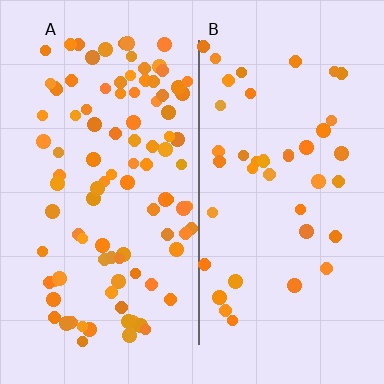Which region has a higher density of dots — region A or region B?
A (the left).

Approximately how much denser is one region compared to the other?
Approximately 2.3× — region A over region B.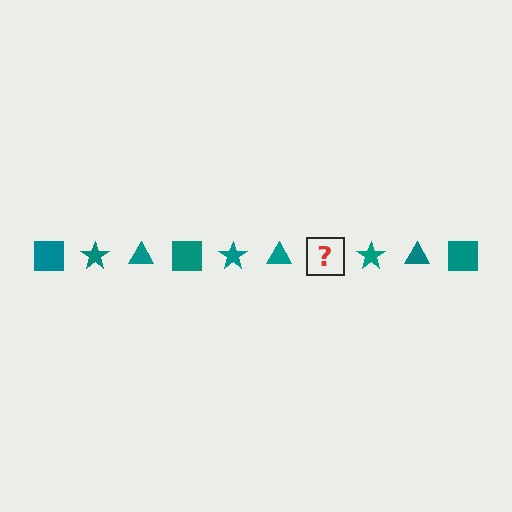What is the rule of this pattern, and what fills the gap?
The rule is that the pattern cycles through square, star, triangle shapes in teal. The gap should be filled with a teal square.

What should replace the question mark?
The question mark should be replaced with a teal square.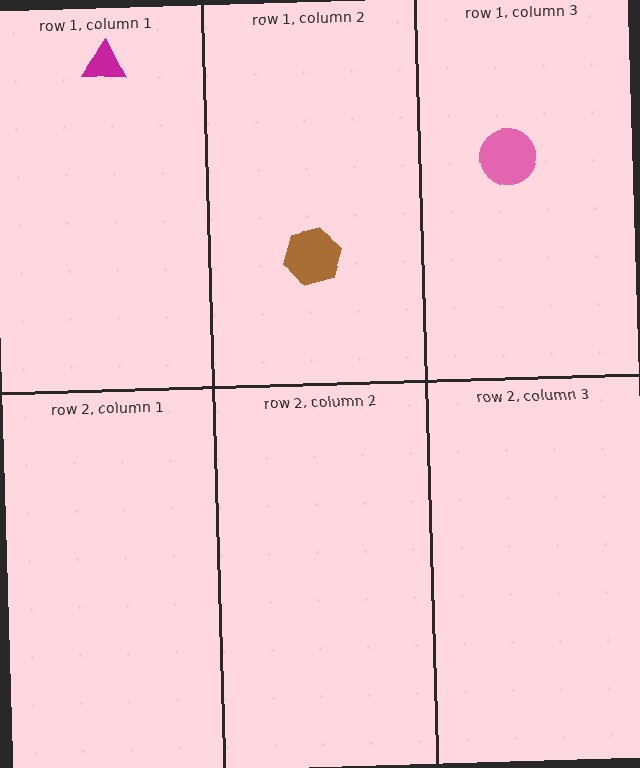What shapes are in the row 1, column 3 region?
The pink circle.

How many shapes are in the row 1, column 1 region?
1.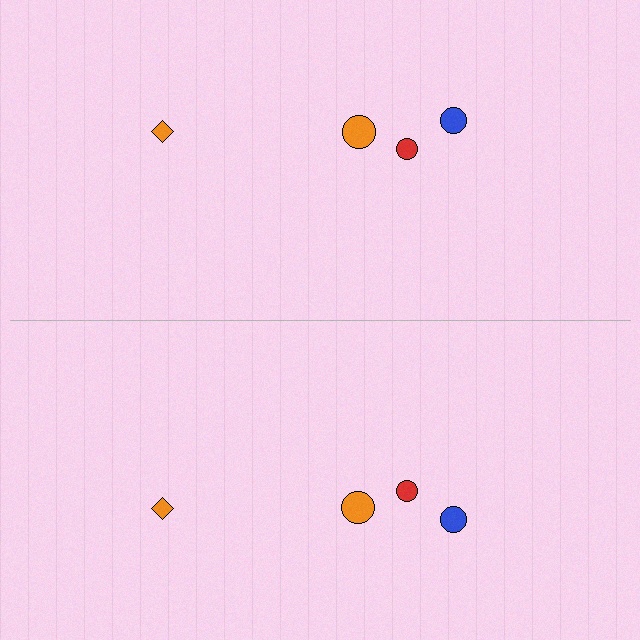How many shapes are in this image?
There are 8 shapes in this image.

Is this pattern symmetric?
Yes, this pattern has bilateral (reflection) symmetry.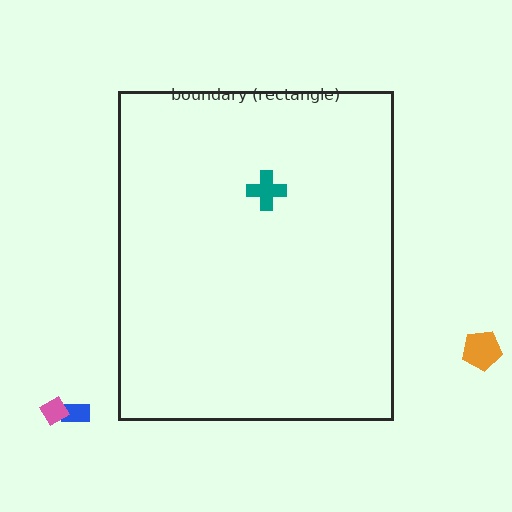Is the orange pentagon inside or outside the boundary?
Outside.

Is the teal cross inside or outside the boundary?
Inside.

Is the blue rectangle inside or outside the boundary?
Outside.